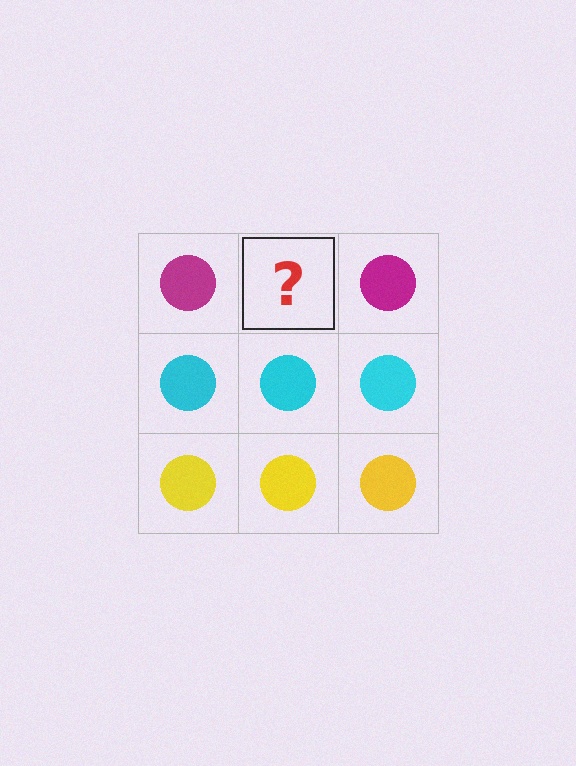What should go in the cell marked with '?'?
The missing cell should contain a magenta circle.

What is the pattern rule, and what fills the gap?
The rule is that each row has a consistent color. The gap should be filled with a magenta circle.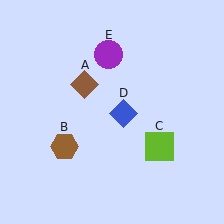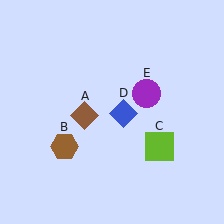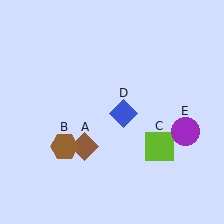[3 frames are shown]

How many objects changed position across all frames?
2 objects changed position: brown diamond (object A), purple circle (object E).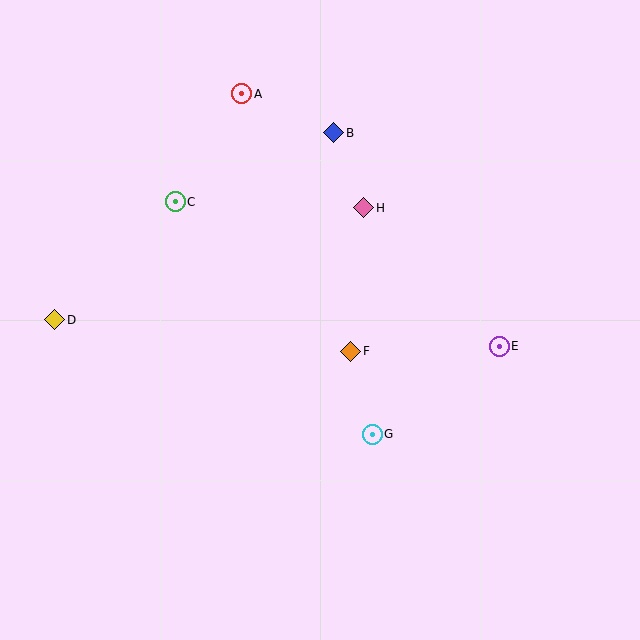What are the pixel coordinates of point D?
Point D is at (55, 320).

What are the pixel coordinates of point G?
Point G is at (372, 434).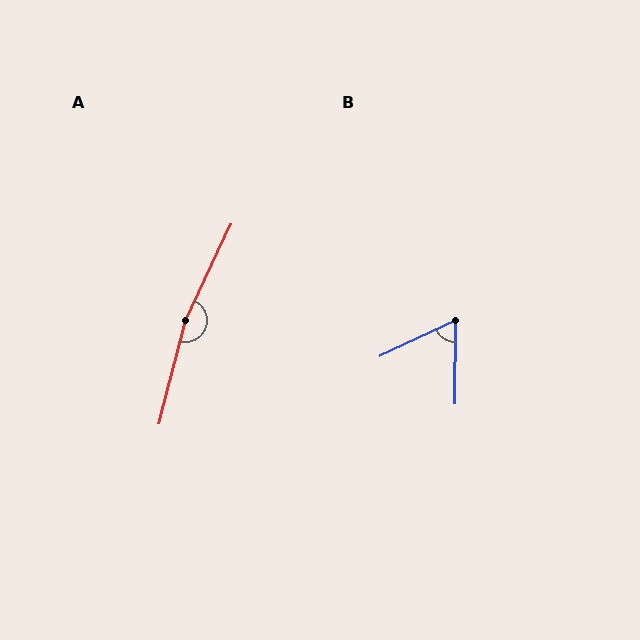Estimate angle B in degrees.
Approximately 64 degrees.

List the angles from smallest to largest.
B (64°), A (169°).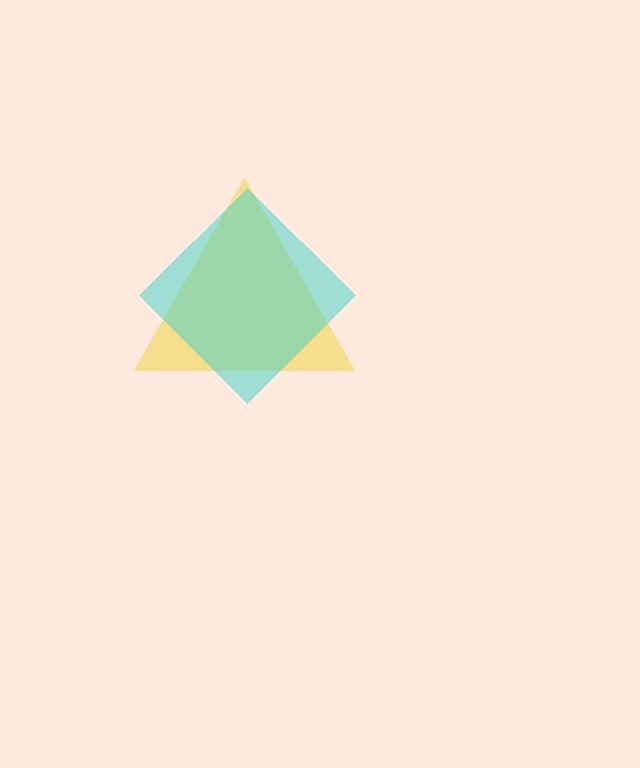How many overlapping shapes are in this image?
There are 2 overlapping shapes in the image.